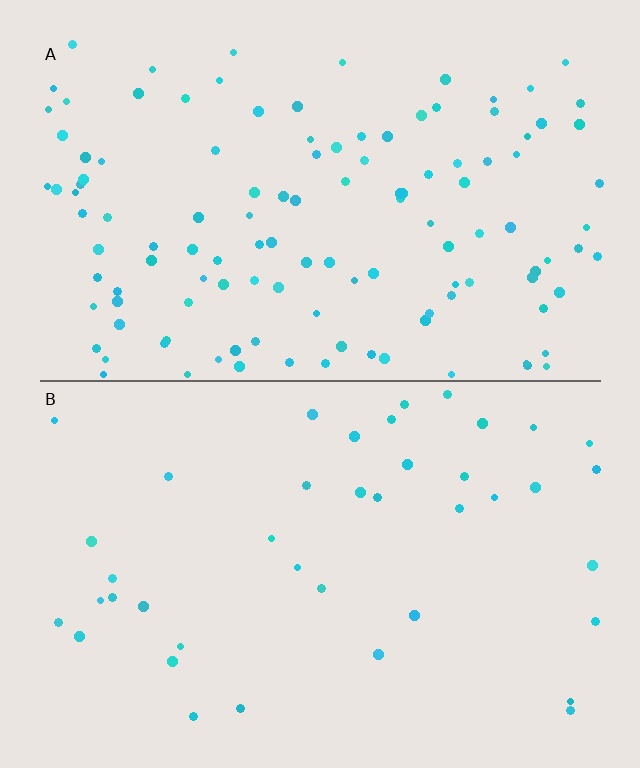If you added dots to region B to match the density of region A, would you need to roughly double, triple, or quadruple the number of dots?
Approximately triple.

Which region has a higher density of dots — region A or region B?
A (the top).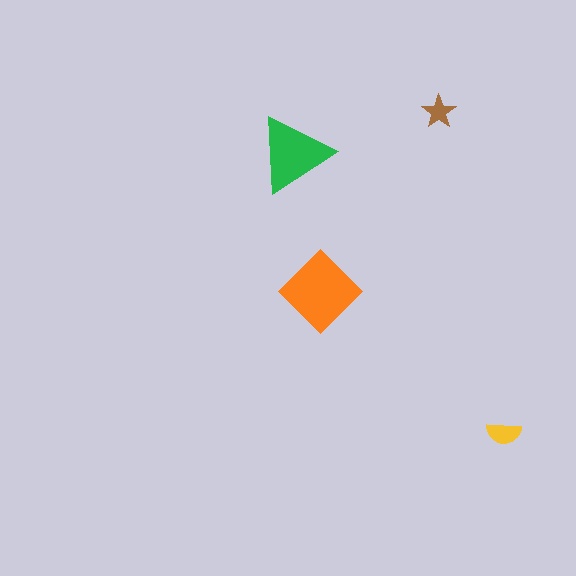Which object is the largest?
The orange diamond.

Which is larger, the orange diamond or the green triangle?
The orange diamond.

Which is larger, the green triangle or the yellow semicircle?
The green triangle.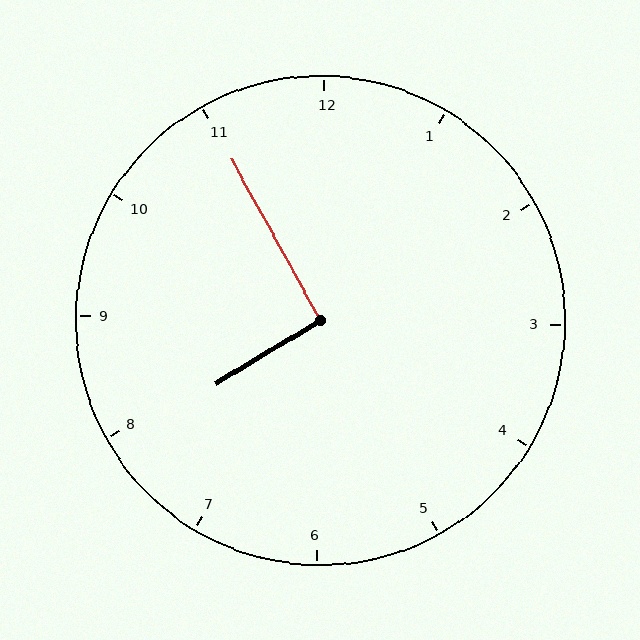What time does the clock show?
7:55.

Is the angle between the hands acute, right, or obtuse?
It is right.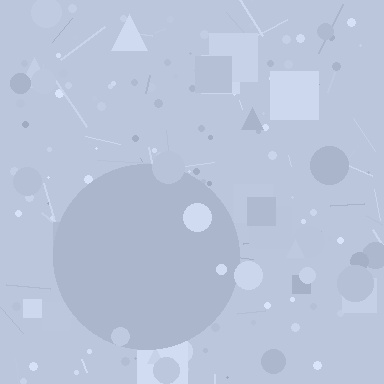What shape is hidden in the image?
A circle is hidden in the image.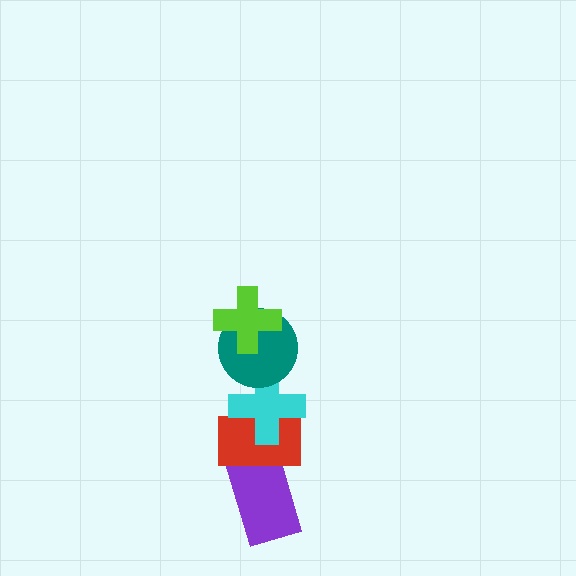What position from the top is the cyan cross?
The cyan cross is 3rd from the top.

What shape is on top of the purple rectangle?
The red rectangle is on top of the purple rectangle.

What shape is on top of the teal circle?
The lime cross is on top of the teal circle.